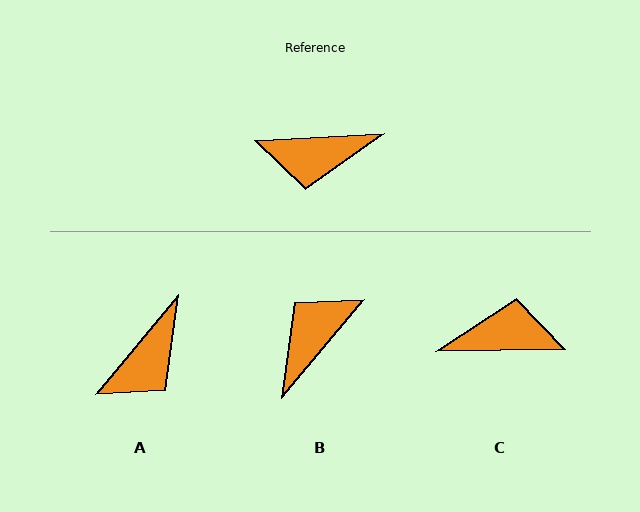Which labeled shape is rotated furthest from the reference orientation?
C, about 178 degrees away.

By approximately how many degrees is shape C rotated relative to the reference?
Approximately 178 degrees counter-clockwise.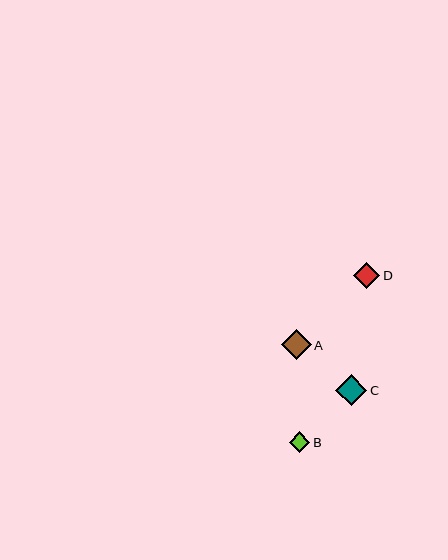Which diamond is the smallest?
Diamond B is the smallest with a size of approximately 20 pixels.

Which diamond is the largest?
Diamond C is the largest with a size of approximately 31 pixels.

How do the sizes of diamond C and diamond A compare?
Diamond C and diamond A are approximately the same size.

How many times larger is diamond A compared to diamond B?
Diamond A is approximately 1.5 times the size of diamond B.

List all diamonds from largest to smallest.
From largest to smallest: C, A, D, B.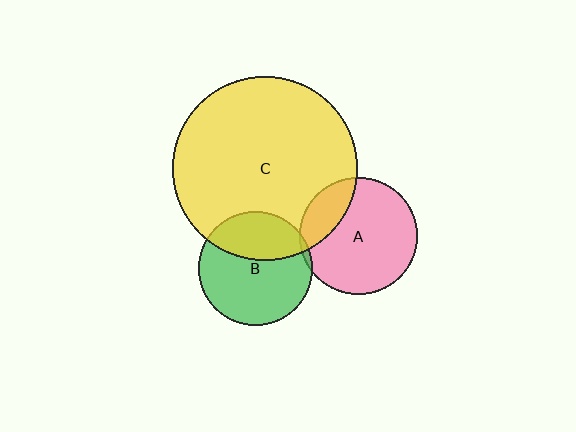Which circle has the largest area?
Circle C (yellow).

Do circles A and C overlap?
Yes.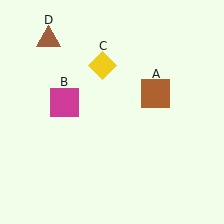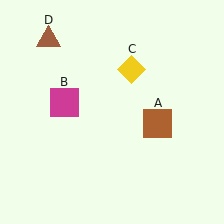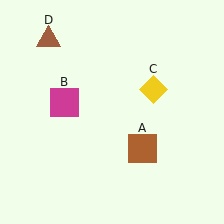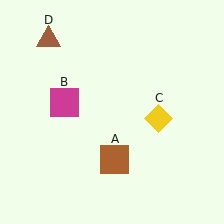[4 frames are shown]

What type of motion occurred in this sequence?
The brown square (object A), yellow diamond (object C) rotated clockwise around the center of the scene.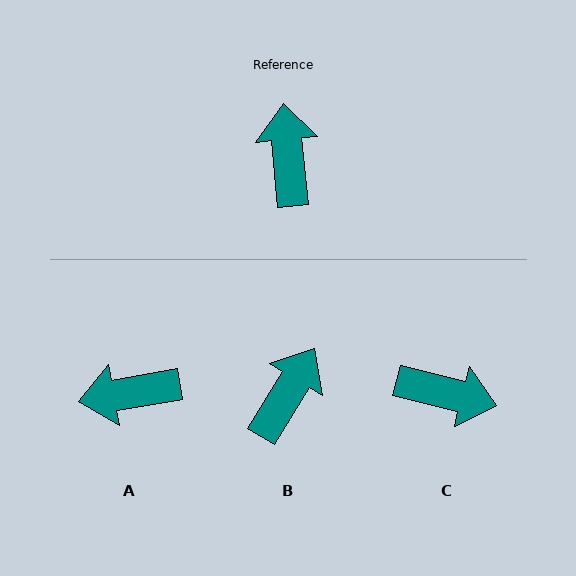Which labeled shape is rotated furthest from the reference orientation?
C, about 109 degrees away.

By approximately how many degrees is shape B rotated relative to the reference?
Approximately 37 degrees clockwise.